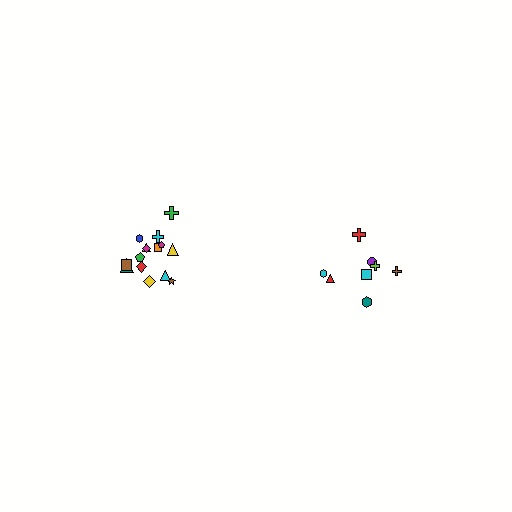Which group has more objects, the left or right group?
The left group.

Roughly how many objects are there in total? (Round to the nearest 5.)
Roughly 25 objects in total.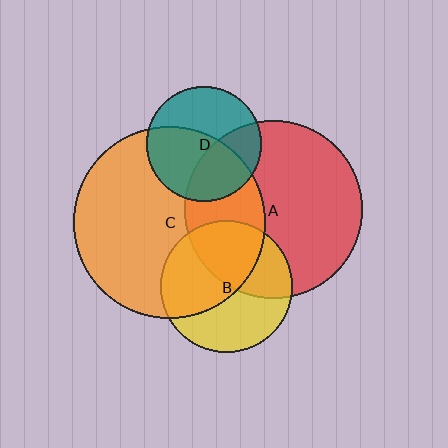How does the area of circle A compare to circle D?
Approximately 2.4 times.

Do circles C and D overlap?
Yes.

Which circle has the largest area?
Circle C (orange).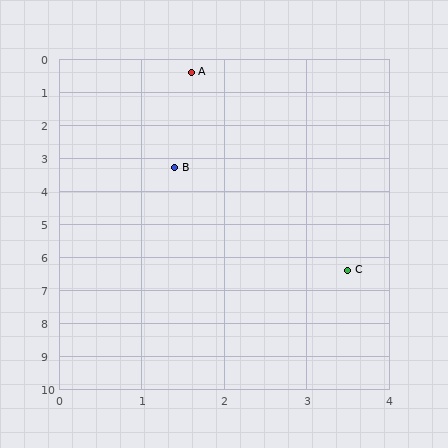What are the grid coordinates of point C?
Point C is at approximately (3.5, 6.4).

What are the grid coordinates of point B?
Point B is at approximately (1.4, 3.3).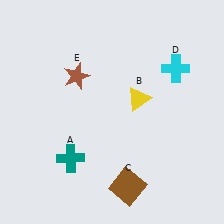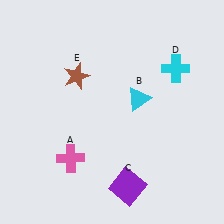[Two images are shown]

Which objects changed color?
A changed from teal to pink. B changed from yellow to cyan. C changed from brown to purple.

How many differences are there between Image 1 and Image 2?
There are 3 differences between the two images.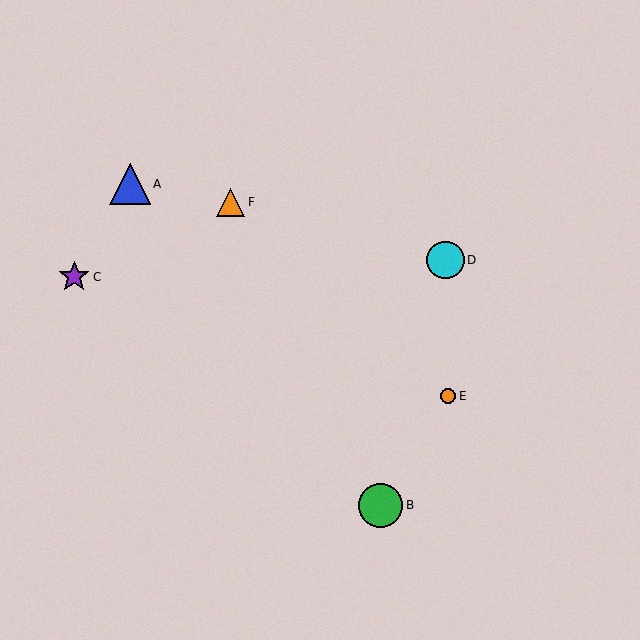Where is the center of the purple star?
The center of the purple star is at (74, 277).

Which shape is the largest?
The green circle (labeled B) is the largest.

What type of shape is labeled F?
Shape F is an orange triangle.